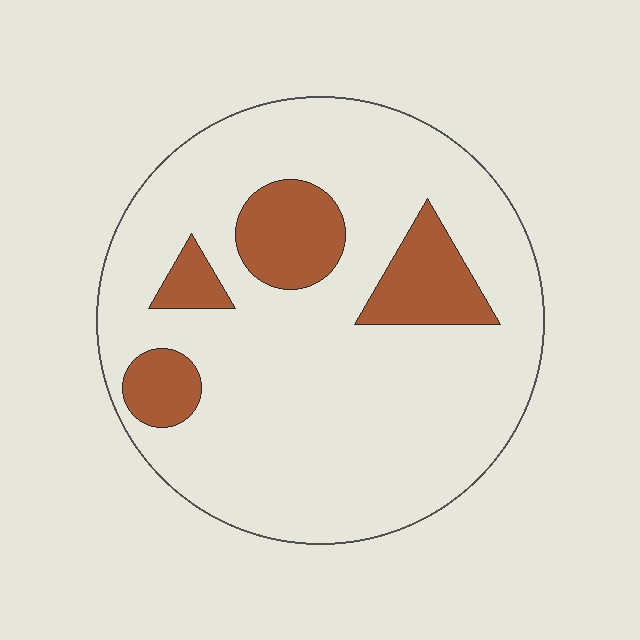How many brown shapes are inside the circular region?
4.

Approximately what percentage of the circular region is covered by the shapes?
Approximately 15%.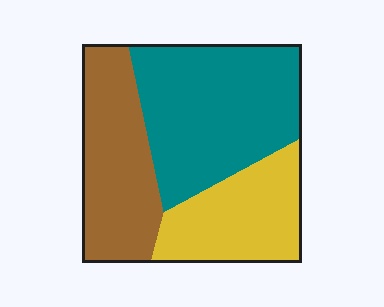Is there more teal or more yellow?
Teal.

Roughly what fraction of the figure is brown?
Brown takes up about one third (1/3) of the figure.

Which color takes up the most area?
Teal, at roughly 45%.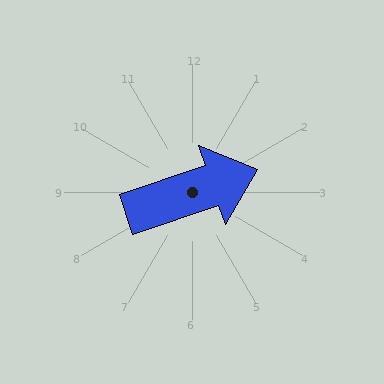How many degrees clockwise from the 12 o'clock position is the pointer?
Approximately 71 degrees.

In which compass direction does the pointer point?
East.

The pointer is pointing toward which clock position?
Roughly 2 o'clock.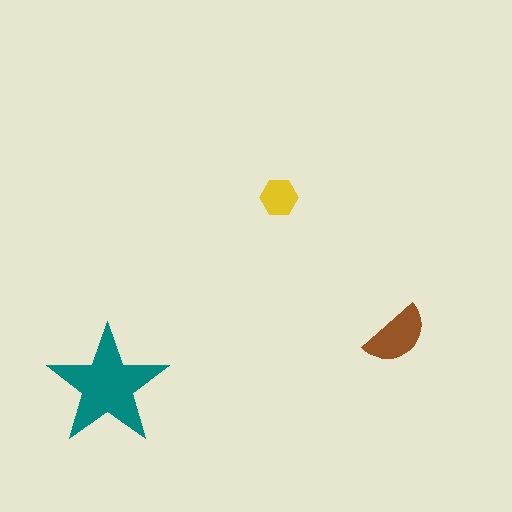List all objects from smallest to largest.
The yellow hexagon, the brown semicircle, the teal star.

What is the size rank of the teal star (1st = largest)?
1st.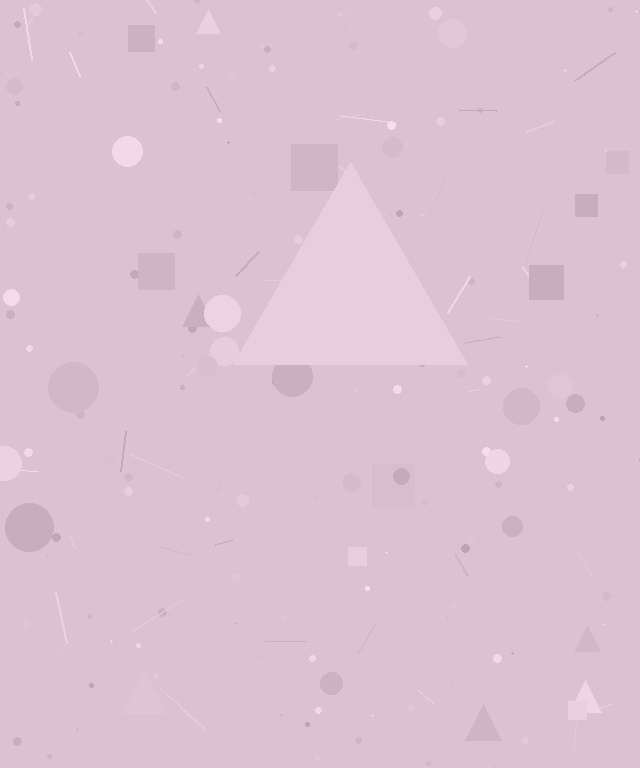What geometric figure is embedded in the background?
A triangle is embedded in the background.